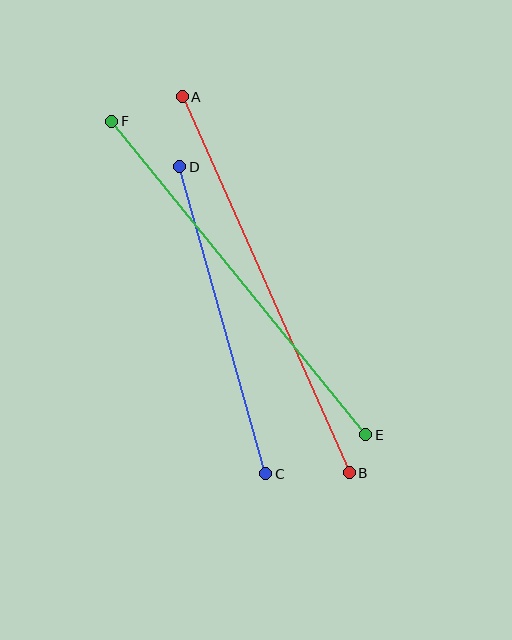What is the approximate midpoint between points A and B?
The midpoint is at approximately (266, 285) pixels.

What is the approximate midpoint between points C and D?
The midpoint is at approximately (223, 320) pixels.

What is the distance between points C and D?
The distance is approximately 319 pixels.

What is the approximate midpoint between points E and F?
The midpoint is at approximately (239, 278) pixels.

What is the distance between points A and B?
The distance is approximately 411 pixels.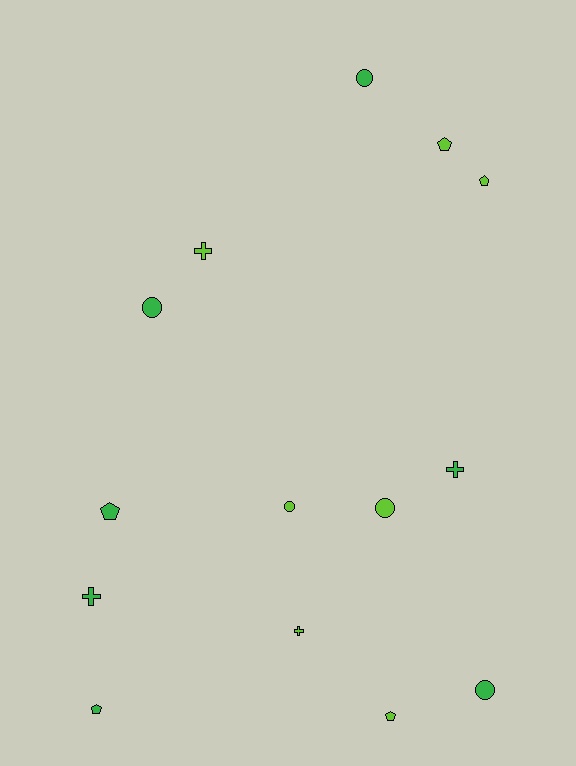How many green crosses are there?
There are 2 green crosses.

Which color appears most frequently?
Lime, with 7 objects.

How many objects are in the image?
There are 14 objects.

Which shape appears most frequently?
Circle, with 5 objects.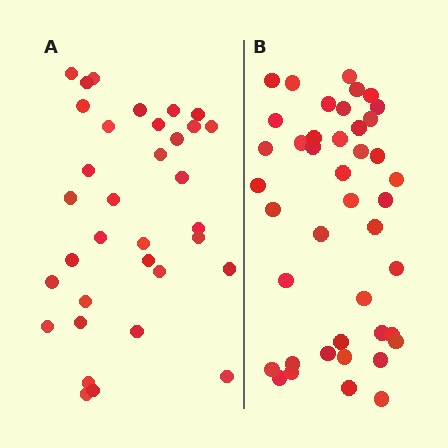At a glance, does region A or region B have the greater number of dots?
Region B (the right region) has more dots.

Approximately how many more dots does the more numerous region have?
Region B has roughly 8 or so more dots than region A.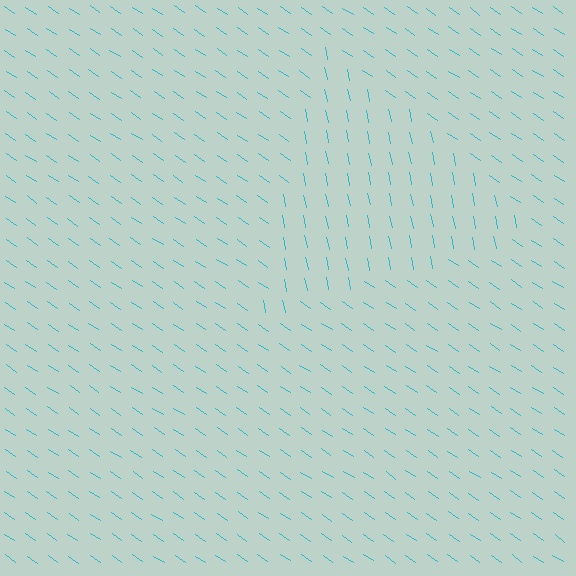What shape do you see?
I see a triangle.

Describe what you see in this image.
The image is filled with small cyan line segments. A triangle region in the image has lines oriented differently from the surrounding lines, creating a visible texture boundary.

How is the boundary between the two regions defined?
The boundary is defined purely by a change in line orientation (approximately 45 degrees difference). All lines are the same color and thickness.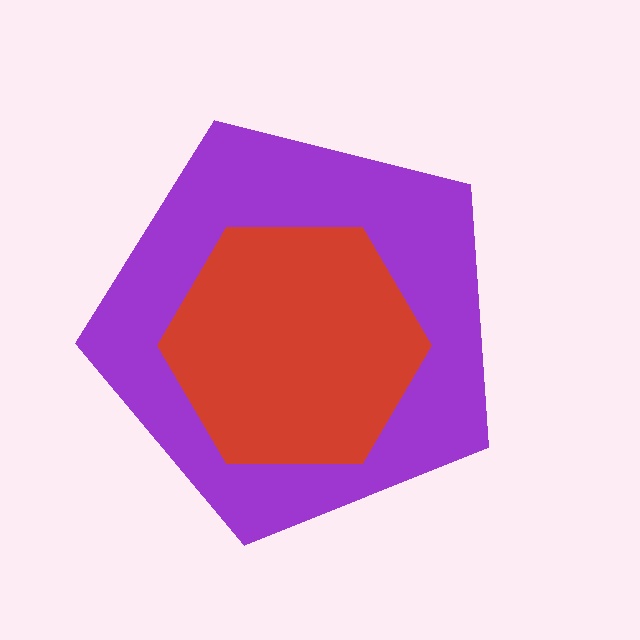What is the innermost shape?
The red hexagon.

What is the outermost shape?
The purple pentagon.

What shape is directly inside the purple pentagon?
The red hexagon.